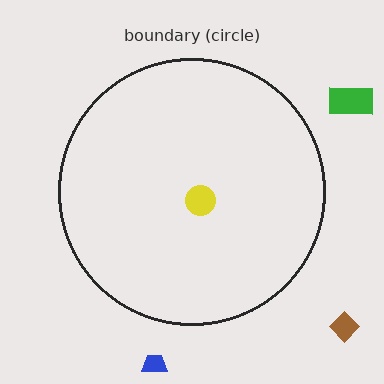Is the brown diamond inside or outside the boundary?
Outside.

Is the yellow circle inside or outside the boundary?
Inside.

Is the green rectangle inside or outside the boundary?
Outside.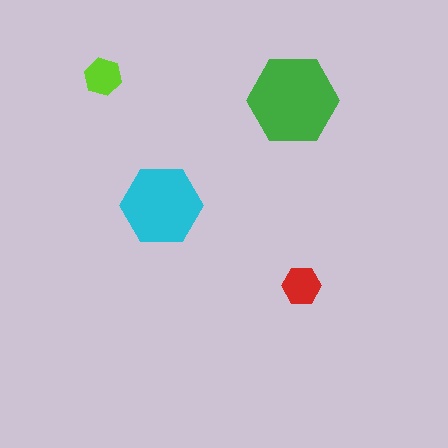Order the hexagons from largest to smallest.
the green one, the cyan one, the red one, the lime one.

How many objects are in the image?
There are 4 objects in the image.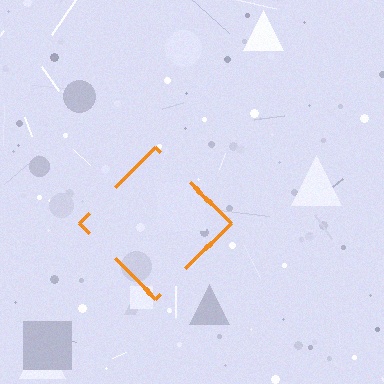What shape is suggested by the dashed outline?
The dashed outline suggests a diamond.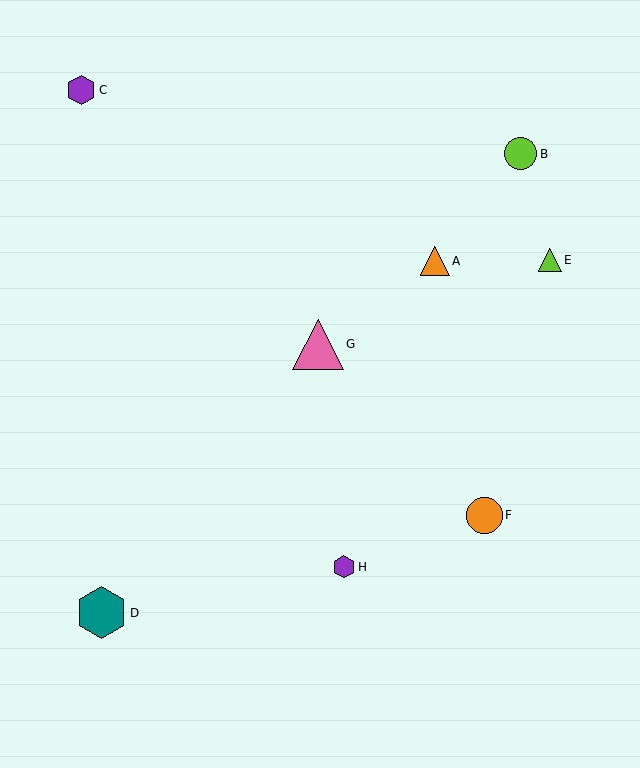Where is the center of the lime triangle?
The center of the lime triangle is at (550, 260).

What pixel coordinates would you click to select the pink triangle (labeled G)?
Click at (318, 344) to select the pink triangle G.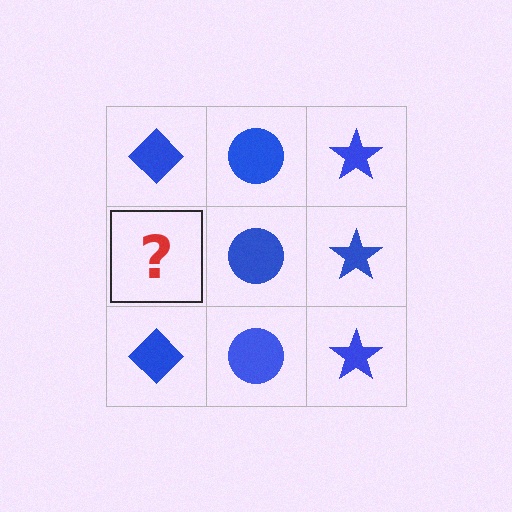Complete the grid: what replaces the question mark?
The question mark should be replaced with a blue diamond.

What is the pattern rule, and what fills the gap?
The rule is that each column has a consistent shape. The gap should be filled with a blue diamond.